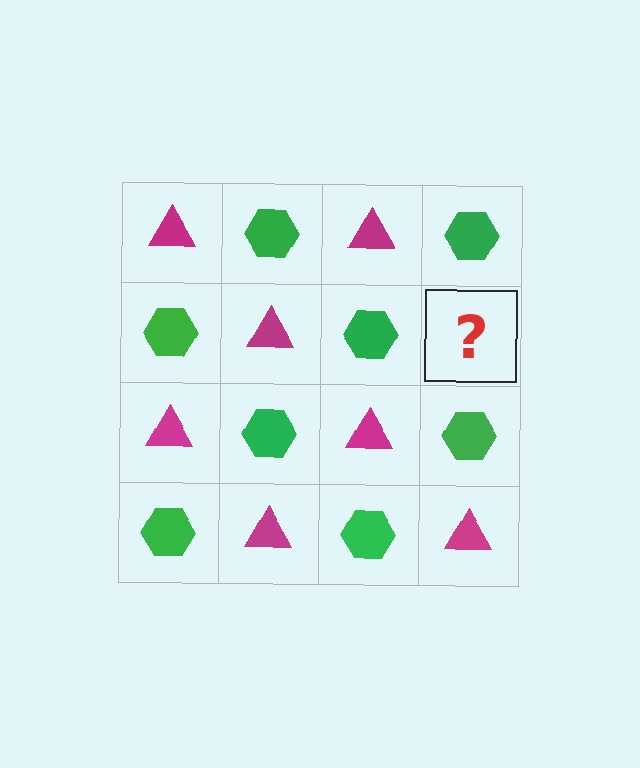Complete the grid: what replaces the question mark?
The question mark should be replaced with a magenta triangle.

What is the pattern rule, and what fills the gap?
The rule is that it alternates magenta triangle and green hexagon in a checkerboard pattern. The gap should be filled with a magenta triangle.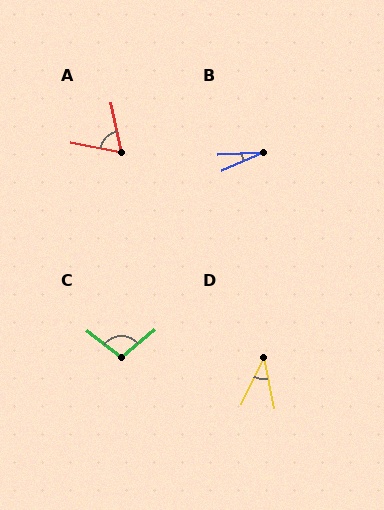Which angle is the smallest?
B, at approximately 21 degrees.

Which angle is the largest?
C, at approximately 102 degrees.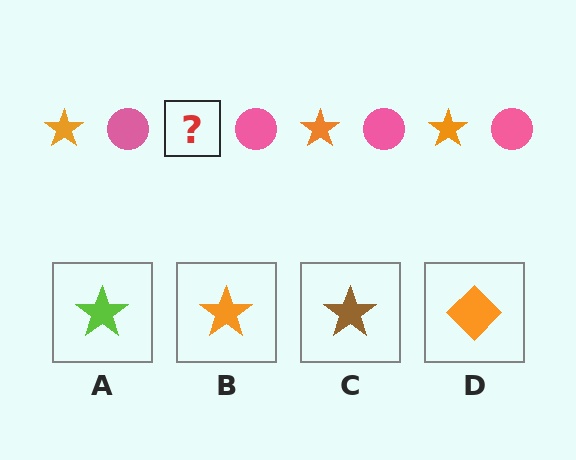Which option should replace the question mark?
Option B.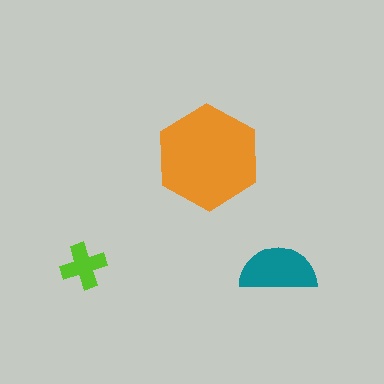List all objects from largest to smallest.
The orange hexagon, the teal semicircle, the lime cross.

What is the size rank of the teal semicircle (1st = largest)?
2nd.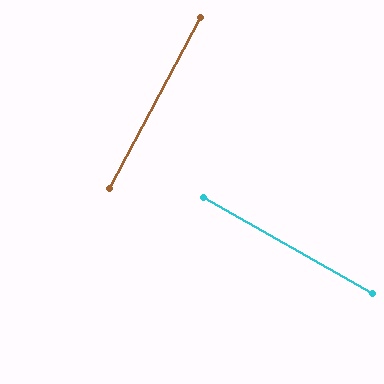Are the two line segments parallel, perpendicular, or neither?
Perpendicular — they meet at approximately 88°.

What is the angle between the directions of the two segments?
Approximately 88 degrees.